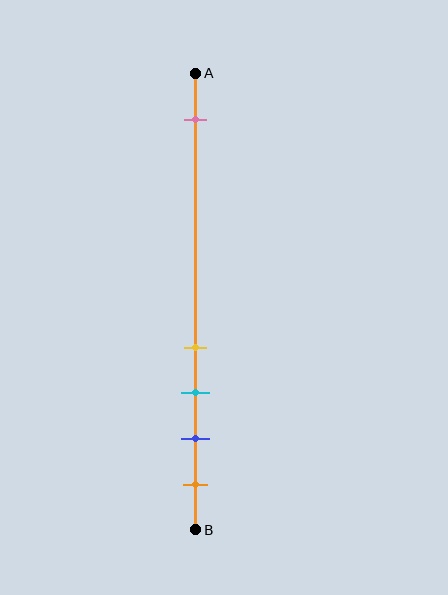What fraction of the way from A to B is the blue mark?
The blue mark is approximately 80% (0.8) of the way from A to B.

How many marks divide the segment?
There are 5 marks dividing the segment.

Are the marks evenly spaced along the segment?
No, the marks are not evenly spaced.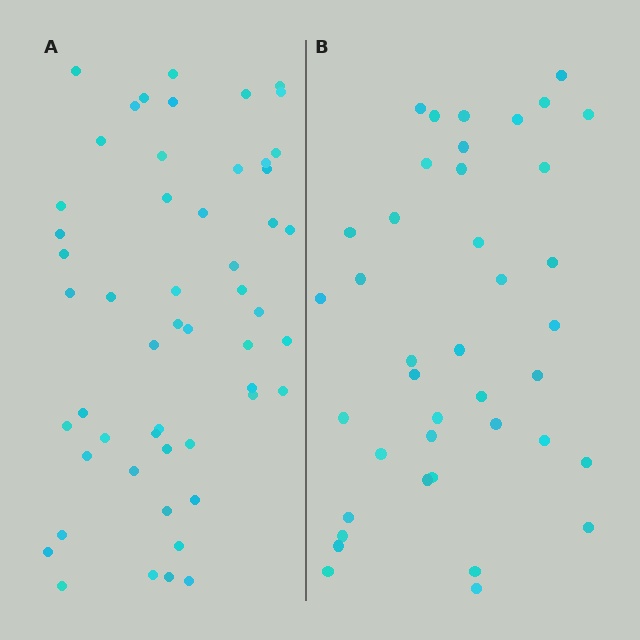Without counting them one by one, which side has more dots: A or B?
Region A (the left region) has more dots.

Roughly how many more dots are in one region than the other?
Region A has approximately 15 more dots than region B.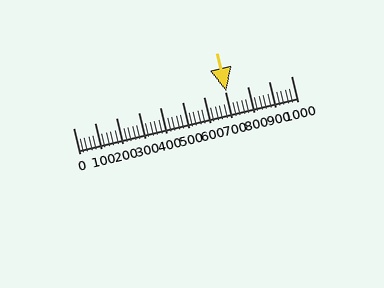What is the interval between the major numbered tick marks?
The major tick marks are spaced 100 units apart.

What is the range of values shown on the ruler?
The ruler shows values from 0 to 1000.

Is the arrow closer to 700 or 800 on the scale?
The arrow is closer to 700.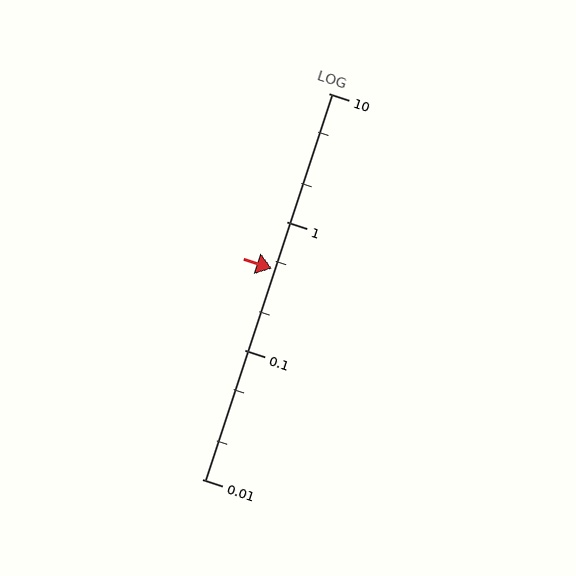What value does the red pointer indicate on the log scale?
The pointer indicates approximately 0.43.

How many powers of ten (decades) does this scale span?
The scale spans 3 decades, from 0.01 to 10.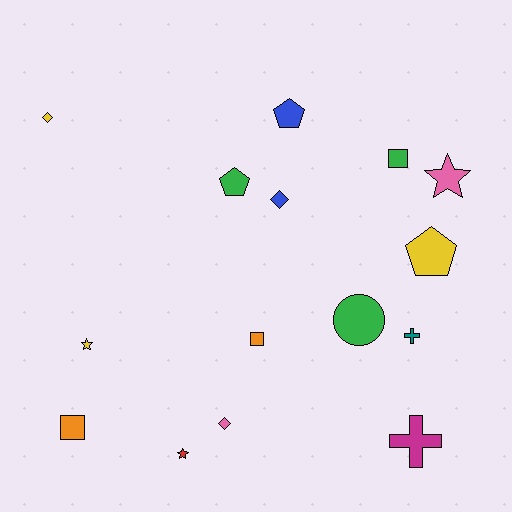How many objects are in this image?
There are 15 objects.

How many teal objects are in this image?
There is 1 teal object.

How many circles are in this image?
There is 1 circle.